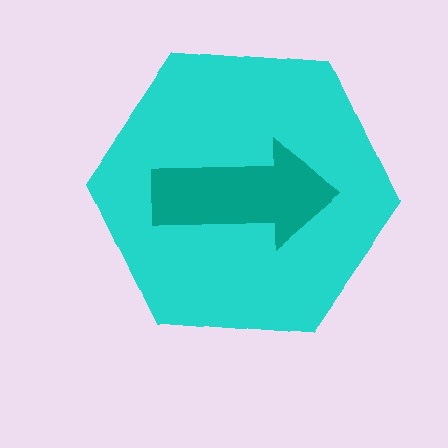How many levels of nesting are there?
2.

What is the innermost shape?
The teal arrow.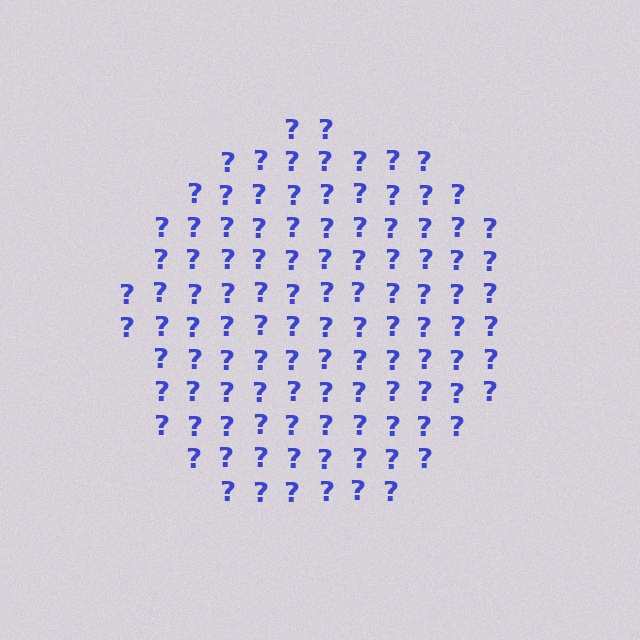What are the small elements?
The small elements are question marks.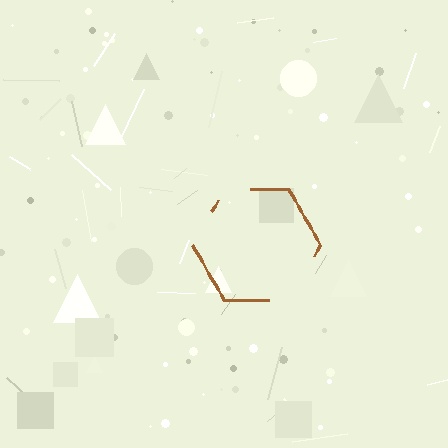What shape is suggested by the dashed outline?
The dashed outline suggests a hexagon.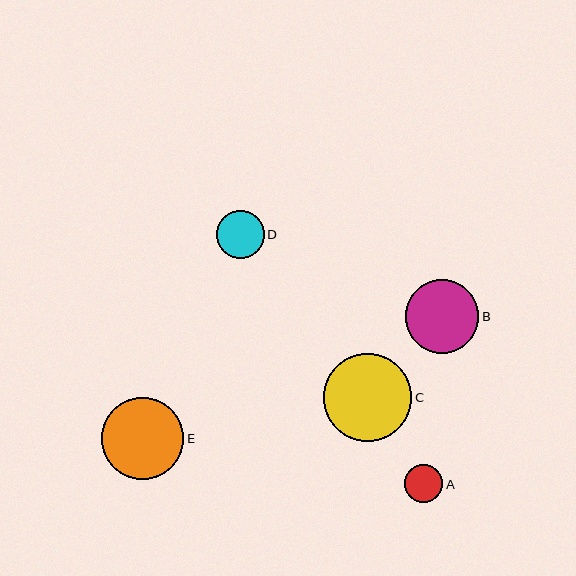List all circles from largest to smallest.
From largest to smallest: C, E, B, D, A.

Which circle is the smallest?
Circle A is the smallest with a size of approximately 38 pixels.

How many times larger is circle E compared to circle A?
Circle E is approximately 2.1 times the size of circle A.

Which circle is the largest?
Circle C is the largest with a size of approximately 88 pixels.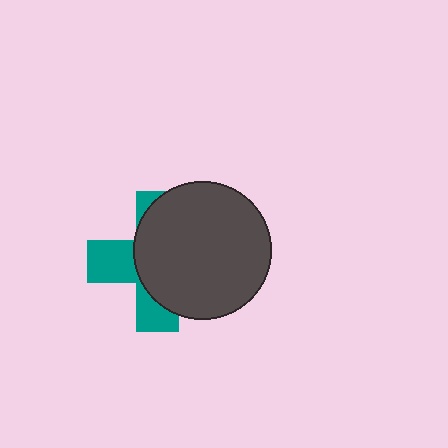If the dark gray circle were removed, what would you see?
You would see the complete teal cross.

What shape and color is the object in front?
The object in front is a dark gray circle.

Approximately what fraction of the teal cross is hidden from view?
Roughly 63% of the teal cross is hidden behind the dark gray circle.